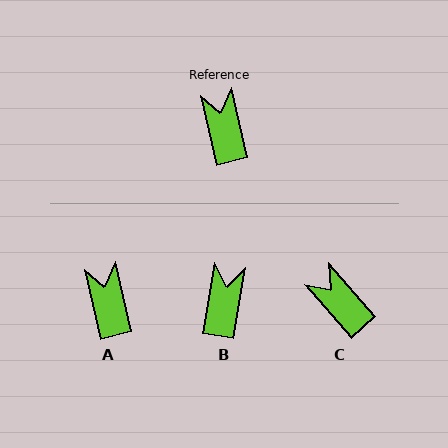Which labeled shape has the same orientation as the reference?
A.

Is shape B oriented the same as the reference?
No, it is off by about 23 degrees.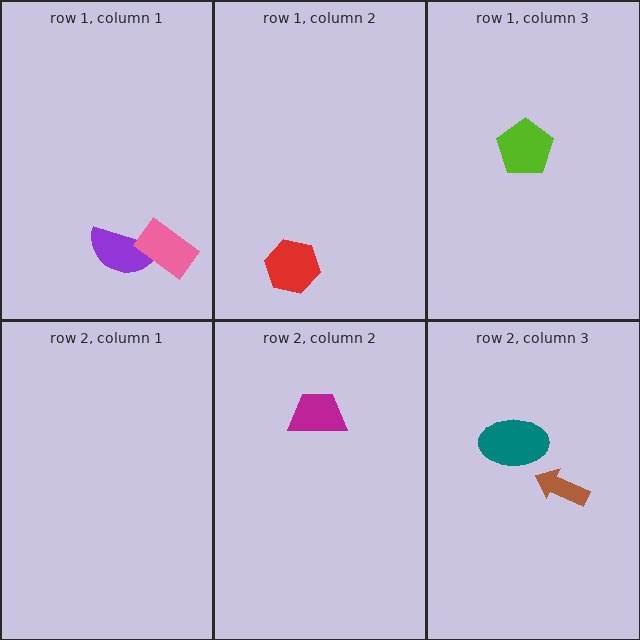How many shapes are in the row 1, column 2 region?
1.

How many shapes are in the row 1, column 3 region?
1.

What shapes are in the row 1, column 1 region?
The purple semicircle, the pink rectangle.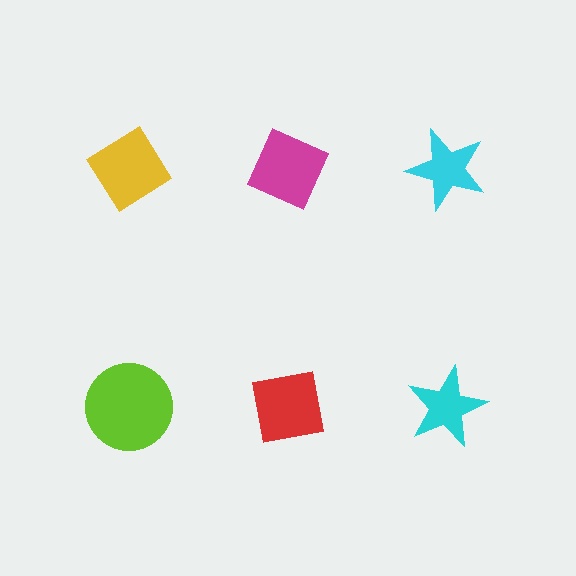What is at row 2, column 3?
A cyan star.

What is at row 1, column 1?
A yellow diamond.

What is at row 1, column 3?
A cyan star.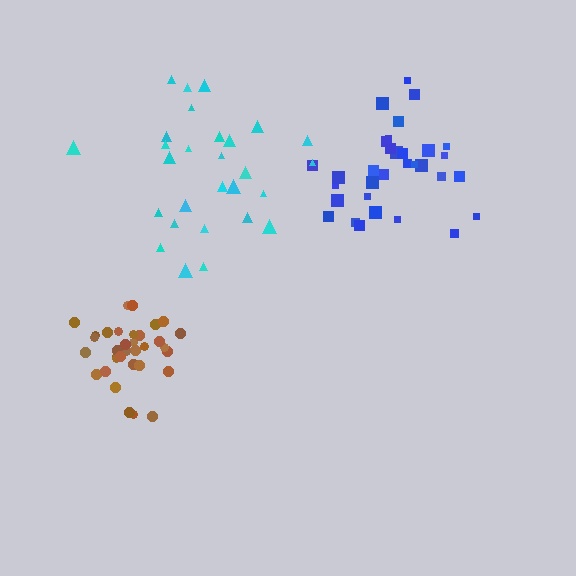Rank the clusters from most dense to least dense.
brown, blue, cyan.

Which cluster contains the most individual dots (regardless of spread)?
Brown (34).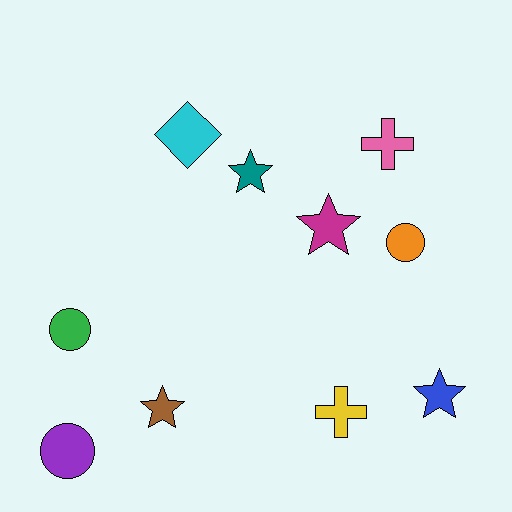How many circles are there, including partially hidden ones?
There are 3 circles.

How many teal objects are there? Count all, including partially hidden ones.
There is 1 teal object.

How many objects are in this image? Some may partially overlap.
There are 10 objects.